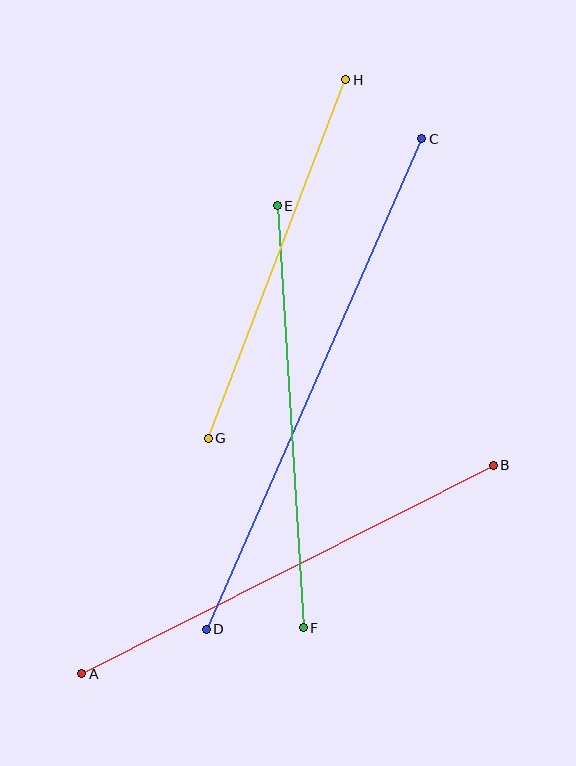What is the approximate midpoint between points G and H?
The midpoint is at approximately (277, 259) pixels.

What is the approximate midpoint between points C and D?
The midpoint is at approximately (314, 384) pixels.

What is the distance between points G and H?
The distance is approximately 384 pixels.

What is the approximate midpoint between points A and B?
The midpoint is at approximately (287, 569) pixels.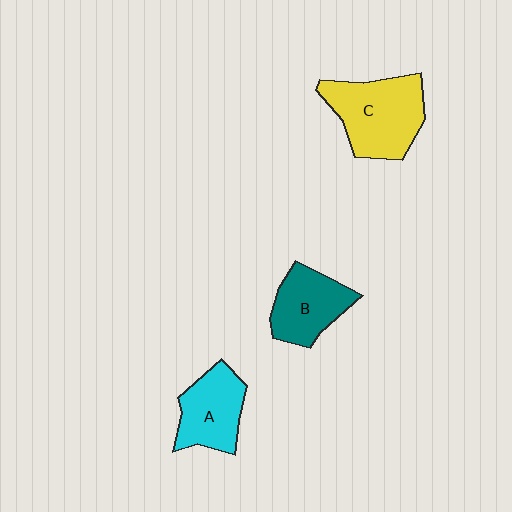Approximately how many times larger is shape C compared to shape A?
Approximately 1.4 times.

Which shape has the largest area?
Shape C (yellow).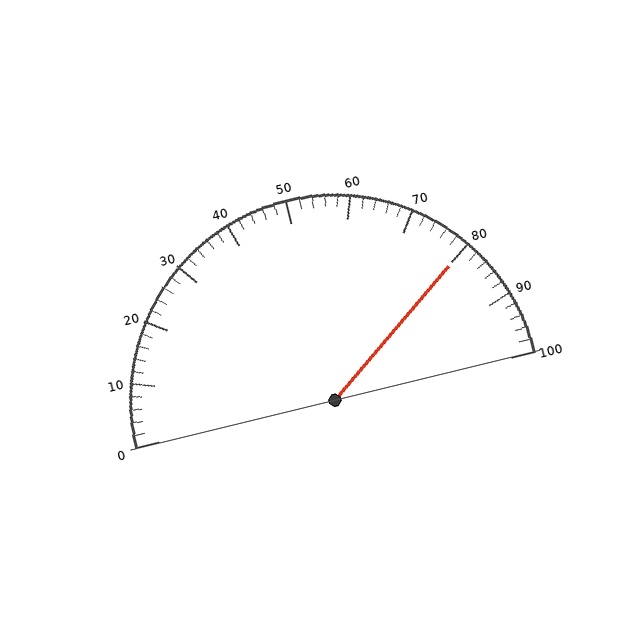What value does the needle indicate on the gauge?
The needle indicates approximately 80.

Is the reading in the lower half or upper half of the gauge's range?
The reading is in the upper half of the range (0 to 100).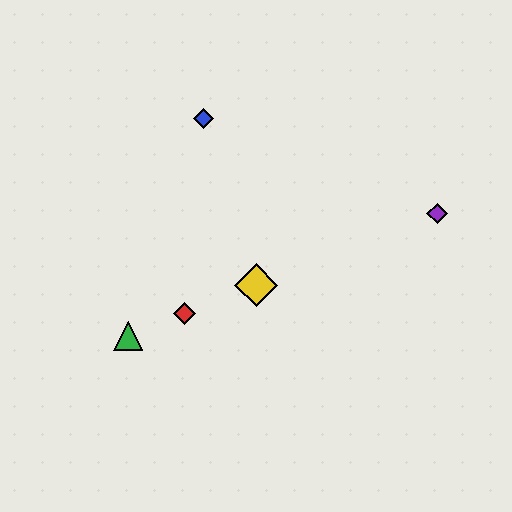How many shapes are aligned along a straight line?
4 shapes (the red diamond, the green triangle, the yellow diamond, the purple diamond) are aligned along a straight line.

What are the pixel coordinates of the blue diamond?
The blue diamond is at (203, 118).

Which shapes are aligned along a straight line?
The red diamond, the green triangle, the yellow diamond, the purple diamond are aligned along a straight line.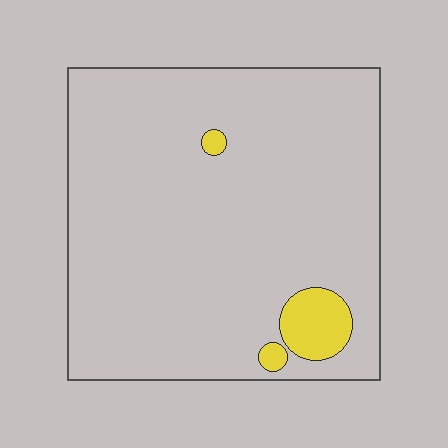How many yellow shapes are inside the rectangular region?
3.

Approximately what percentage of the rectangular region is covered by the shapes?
Approximately 5%.